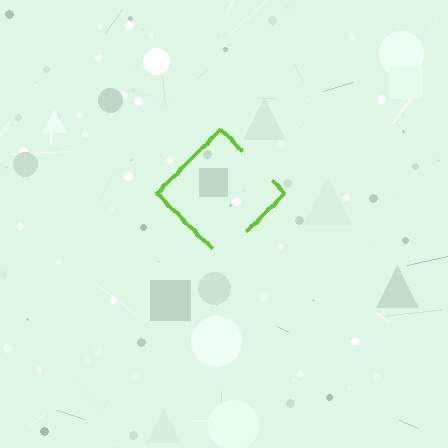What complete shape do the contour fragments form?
The contour fragments form a diamond.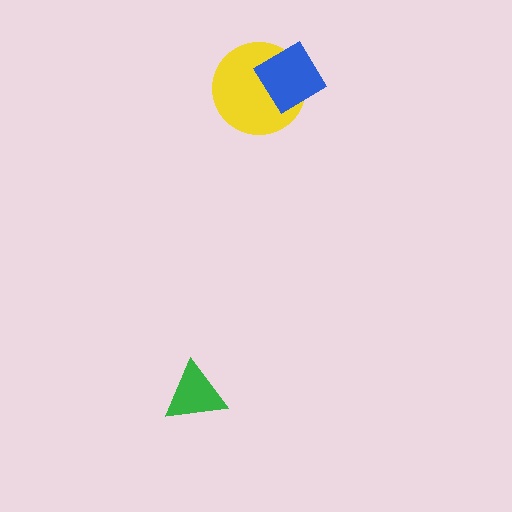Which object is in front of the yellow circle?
The blue diamond is in front of the yellow circle.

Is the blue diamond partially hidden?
No, no other shape covers it.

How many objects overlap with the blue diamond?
1 object overlaps with the blue diamond.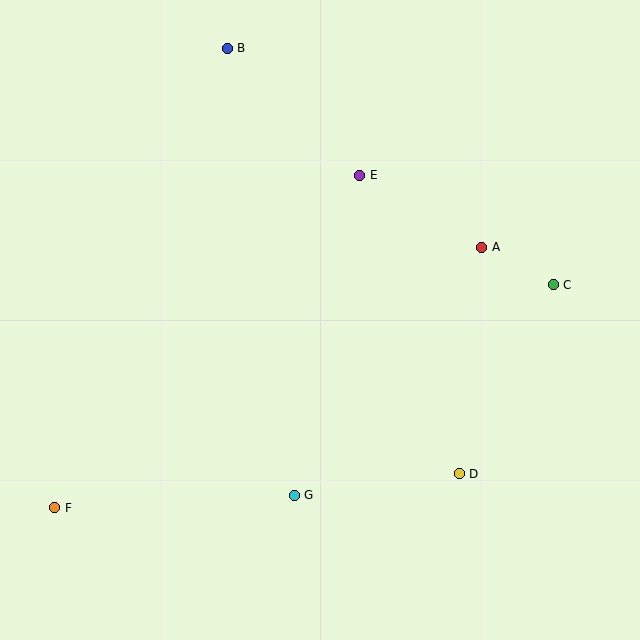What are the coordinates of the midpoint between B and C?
The midpoint between B and C is at (390, 166).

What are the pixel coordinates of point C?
Point C is at (553, 285).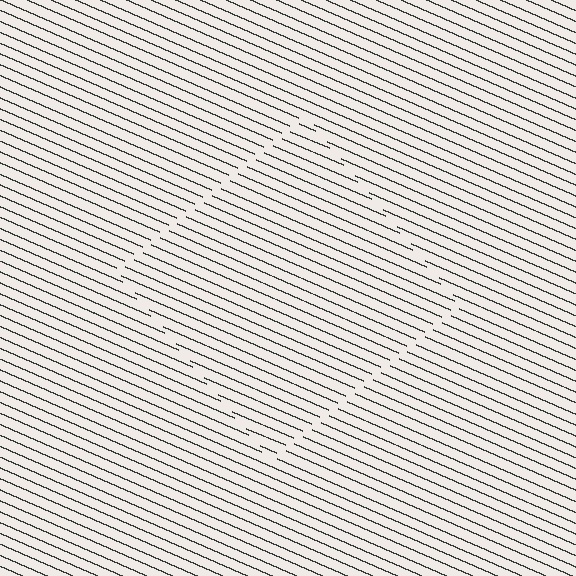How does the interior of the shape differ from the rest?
The interior of the shape contains the same grating, shifted by half a period — the contour is defined by the phase discontinuity where line-ends from the inner and outer gratings abut.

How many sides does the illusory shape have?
4 sides — the line-ends trace a square.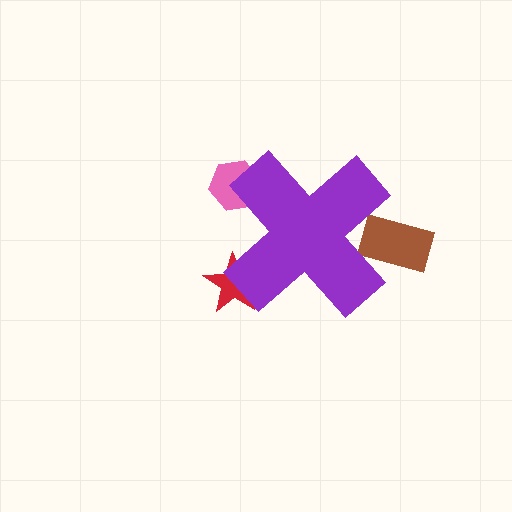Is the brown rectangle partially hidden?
Yes, the brown rectangle is partially hidden behind the purple cross.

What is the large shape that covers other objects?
A purple cross.